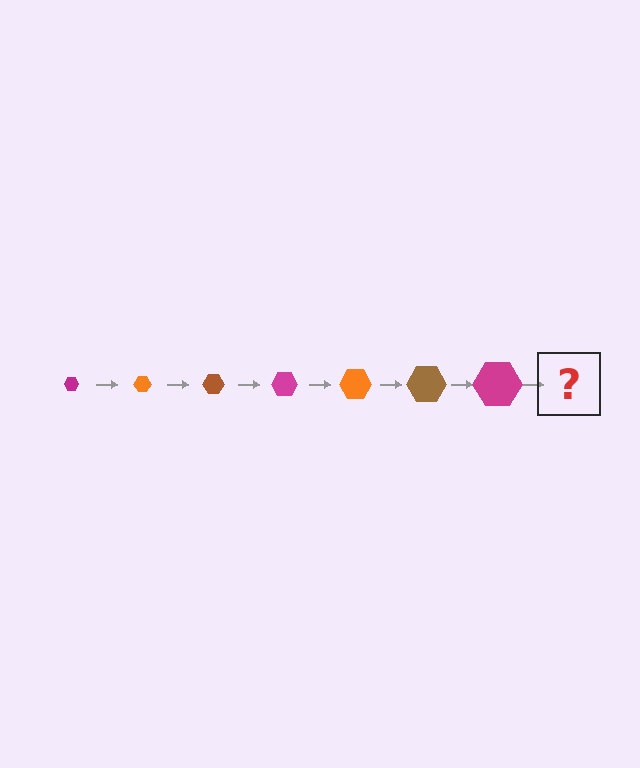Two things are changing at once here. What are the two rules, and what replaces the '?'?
The two rules are that the hexagon grows larger each step and the color cycles through magenta, orange, and brown. The '?' should be an orange hexagon, larger than the previous one.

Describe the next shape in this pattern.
It should be an orange hexagon, larger than the previous one.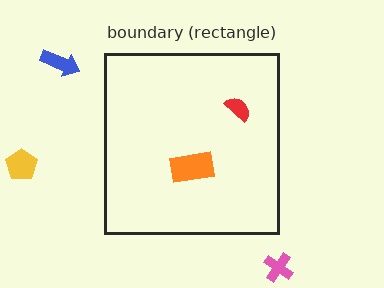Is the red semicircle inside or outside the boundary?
Inside.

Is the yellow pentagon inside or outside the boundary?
Outside.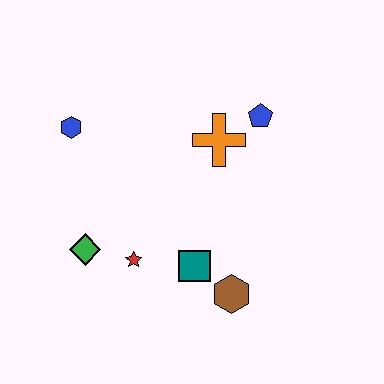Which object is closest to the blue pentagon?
The orange cross is closest to the blue pentagon.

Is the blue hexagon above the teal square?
Yes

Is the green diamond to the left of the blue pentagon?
Yes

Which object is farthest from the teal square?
The blue hexagon is farthest from the teal square.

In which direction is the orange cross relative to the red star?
The orange cross is above the red star.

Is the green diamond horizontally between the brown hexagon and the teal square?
No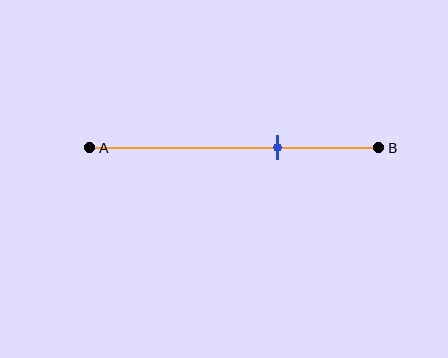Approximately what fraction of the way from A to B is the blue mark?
The blue mark is approximately 65% of the way from A to B.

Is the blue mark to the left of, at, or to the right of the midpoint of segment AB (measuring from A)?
The blue mark is to the right of the midpoint of segment AB.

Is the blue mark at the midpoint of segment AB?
No, the mark is at about 65% from A, not at the 50% midpoint.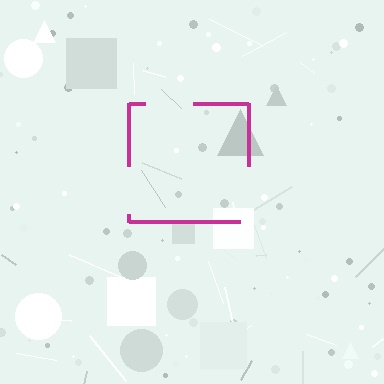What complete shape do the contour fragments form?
The contour fragments form a square.